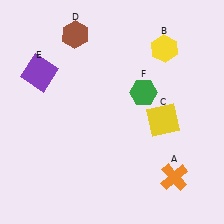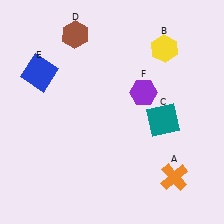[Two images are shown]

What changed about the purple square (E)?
In Image 1, E is purple. In Image 2, it changed to blue.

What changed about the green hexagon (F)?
In Image 1, F is green. In Image 2, it changed to purple.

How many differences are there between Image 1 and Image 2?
There are 3 differences between the two images.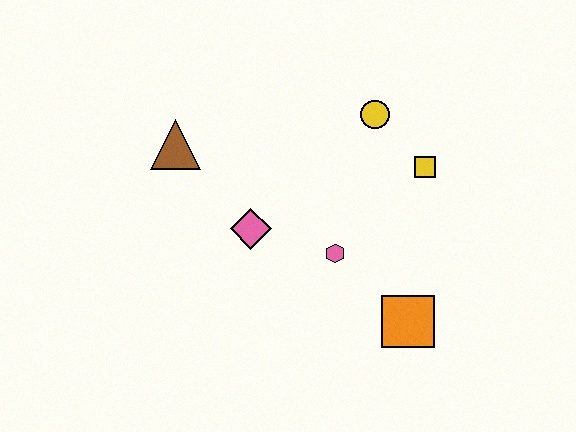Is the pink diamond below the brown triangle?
Yes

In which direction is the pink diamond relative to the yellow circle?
The pink diamond is to the left of the yellow circle.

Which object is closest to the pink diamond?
The pink hexagon is closest to the pink diamond.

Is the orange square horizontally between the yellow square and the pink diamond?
Yes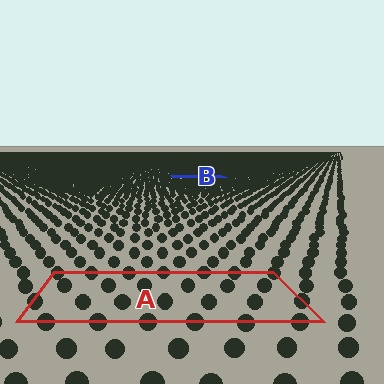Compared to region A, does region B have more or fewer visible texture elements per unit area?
Region B has more texture elements per unit area — they are packed more densely because it is farther away.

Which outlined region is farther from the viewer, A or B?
Region B is farther from the viewer — the texture elements inside it appear smaller and more densely packed.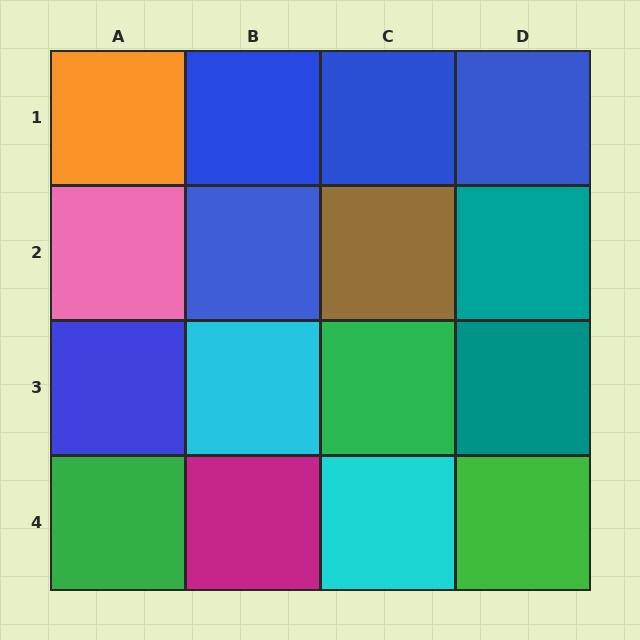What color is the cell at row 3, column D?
Teal.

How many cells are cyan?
2 cells are cyan.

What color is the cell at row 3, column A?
Blue.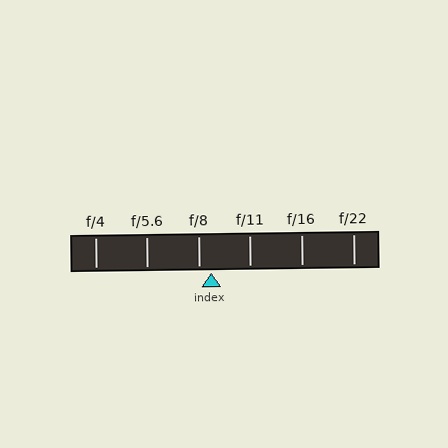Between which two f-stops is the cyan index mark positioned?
The index mark is between f/8 and f/11.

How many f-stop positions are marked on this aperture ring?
There are 6 f-stop positions marked.